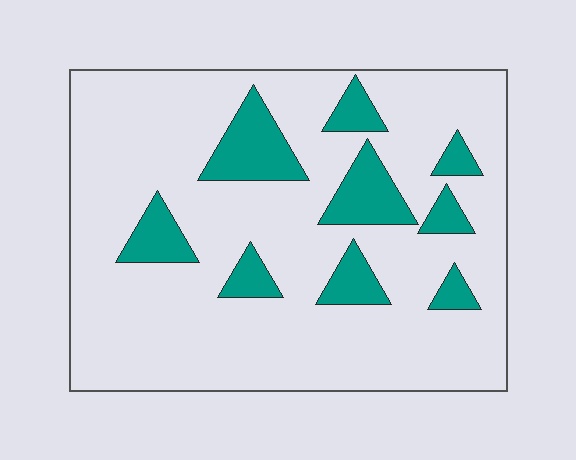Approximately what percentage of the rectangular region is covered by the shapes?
Approximately 15%.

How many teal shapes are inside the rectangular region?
9.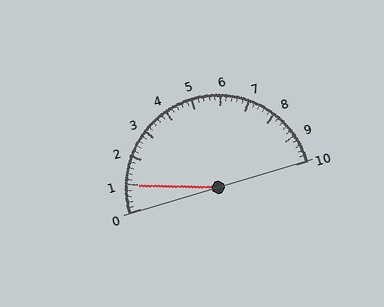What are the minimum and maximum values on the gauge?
The gauge ranges from 0 to 10.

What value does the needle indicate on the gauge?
The needle indicates approximately 1.0.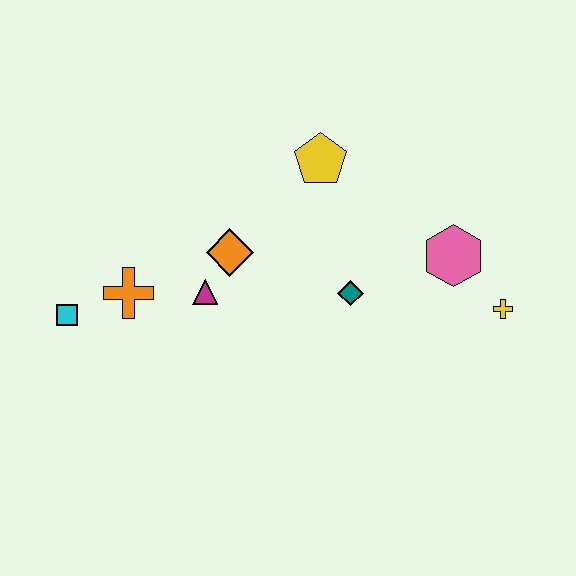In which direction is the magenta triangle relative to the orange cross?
The magenta triangle is to the right of the orange cross.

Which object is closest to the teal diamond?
The pink hexagon is closest to the teal diamond.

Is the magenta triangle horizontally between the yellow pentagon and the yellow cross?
No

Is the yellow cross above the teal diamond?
No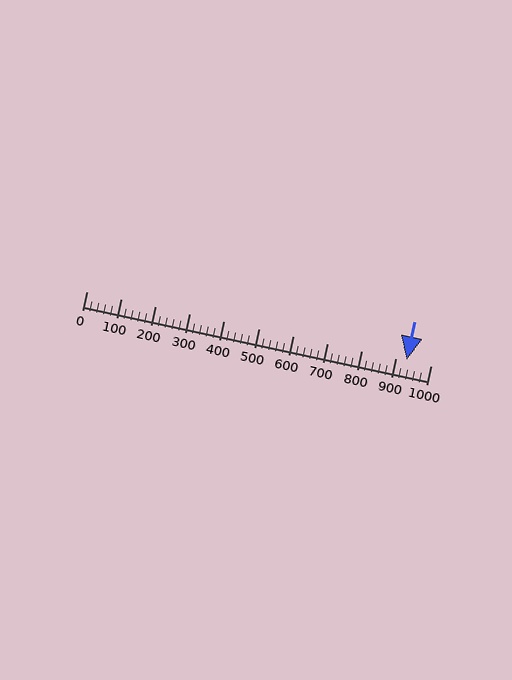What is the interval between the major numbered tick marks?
The major tick marks are spaced 100 units apart.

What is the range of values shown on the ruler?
The ruler shows values from 0 to 1000.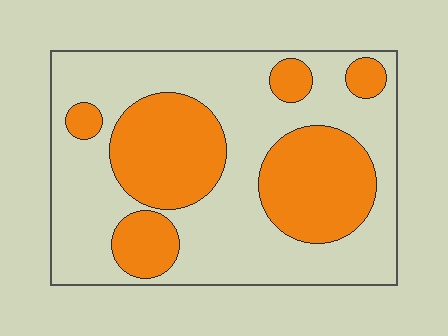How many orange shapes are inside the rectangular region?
6.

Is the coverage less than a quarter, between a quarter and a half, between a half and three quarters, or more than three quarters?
Between a quarter and a half.